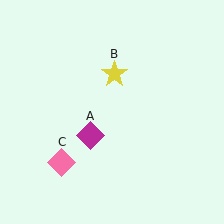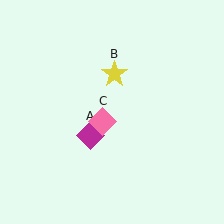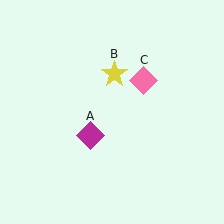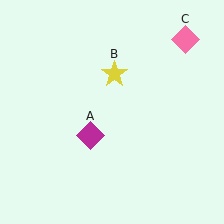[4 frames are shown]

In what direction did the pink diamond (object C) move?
The pink diamond (object C) moved up and to the right.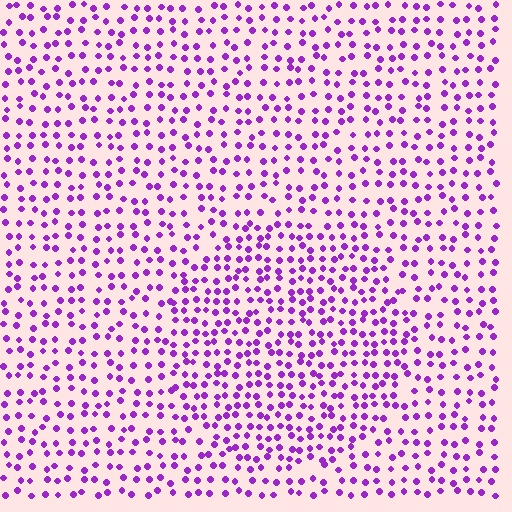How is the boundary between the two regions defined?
The boundary is defined by a change in element density (approximately 1.5x ratio). All elements are the same color, size, and shape.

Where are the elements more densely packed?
The elements are more densely packed inside the circle boundary.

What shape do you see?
I see a circle.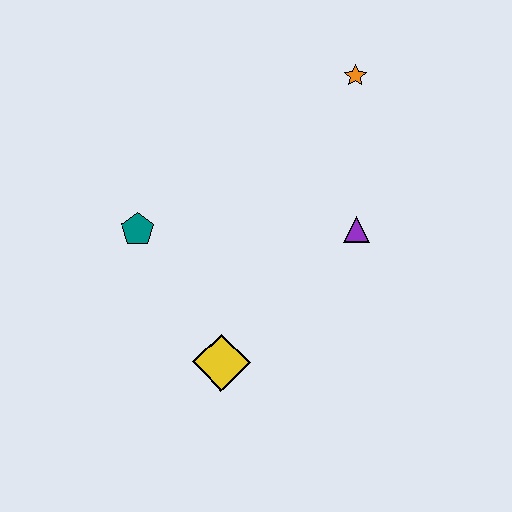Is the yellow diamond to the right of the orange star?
No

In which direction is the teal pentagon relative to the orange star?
The teal pentagon is to the left of the orange star.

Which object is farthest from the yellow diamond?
The orange star is farthest from the yellow diamond.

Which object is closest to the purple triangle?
The orange star is closest to the purple triangle.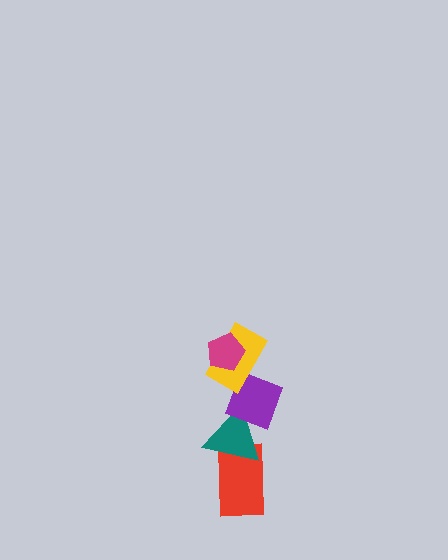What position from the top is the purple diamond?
The purple diamond is 3rd from the top.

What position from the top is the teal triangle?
The teal triangle is 4th from the top.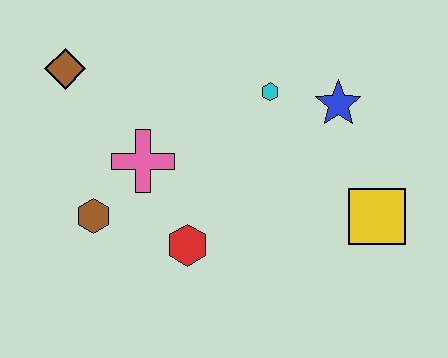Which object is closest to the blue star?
The cyan hexagon is closest to the blue star.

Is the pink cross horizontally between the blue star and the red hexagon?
No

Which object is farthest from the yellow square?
The brown diamond is farthest from the yellow square.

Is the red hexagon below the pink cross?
Yes